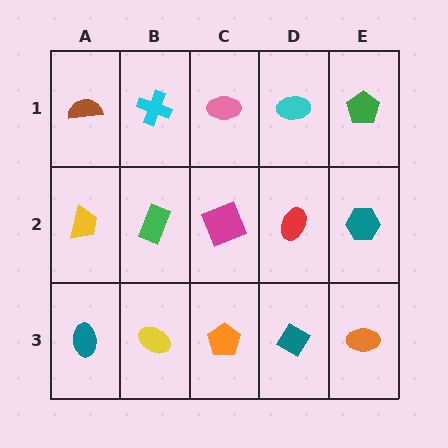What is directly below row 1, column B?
A green rectangle.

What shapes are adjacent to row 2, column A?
A brown semicircle (row 1, column A), a teal ellipse (row 3, column A), a green rectangle (row 2, column B).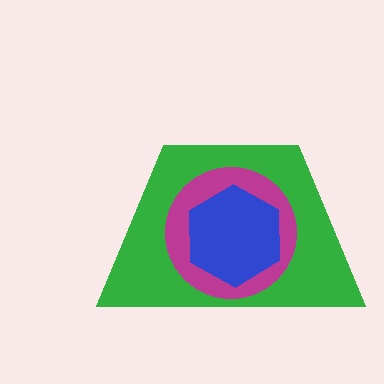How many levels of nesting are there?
3.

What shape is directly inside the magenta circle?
The blue hexagon.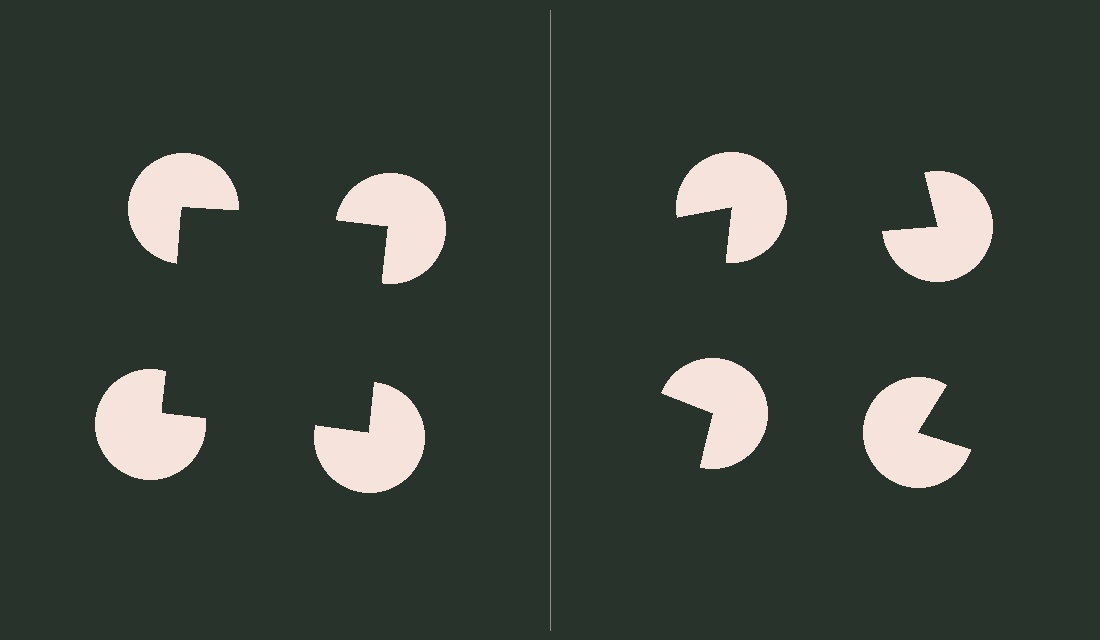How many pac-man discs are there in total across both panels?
8 — 4 on each side.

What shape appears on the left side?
An illusory square.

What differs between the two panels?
The pac-man discs are positioned identically on both sides; only the wedge orientations differ. On the left they align to a square; on the right they are misaligned.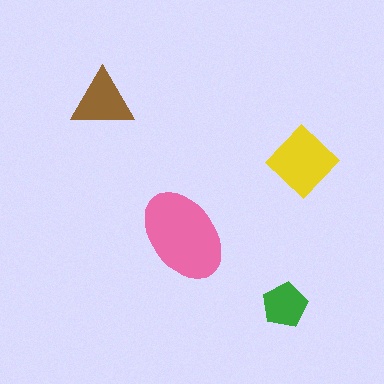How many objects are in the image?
There are 4 objects in the image.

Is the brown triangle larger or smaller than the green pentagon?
Larger.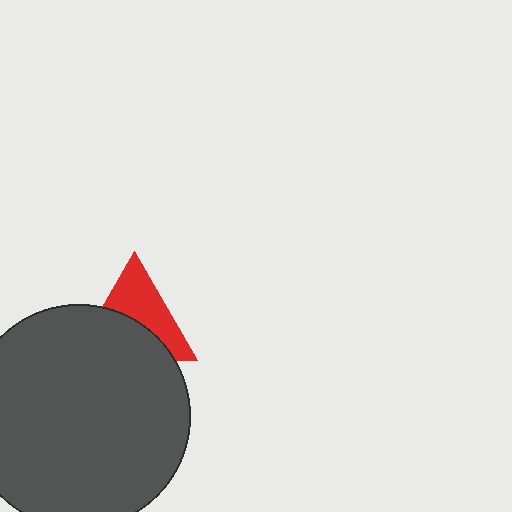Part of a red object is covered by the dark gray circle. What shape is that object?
It is a triangle.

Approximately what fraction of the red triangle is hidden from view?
Roughly 50% of the red triangle is hidden behind the dark gray circle.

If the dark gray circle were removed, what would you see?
You would see the complete red triangle.